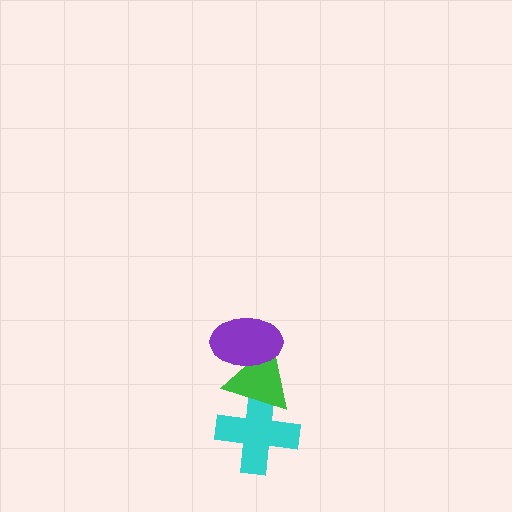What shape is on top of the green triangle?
The purple ellipse is on top of the green triangle.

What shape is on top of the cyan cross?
The green triangle is on top of the cyan cross.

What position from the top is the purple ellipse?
The purple ellipse is 1st from the top.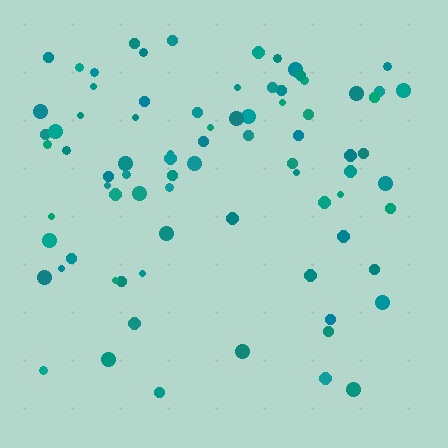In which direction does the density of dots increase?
From bottom to top, with the top side densest.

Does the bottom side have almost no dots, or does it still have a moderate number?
Still a moderate number, just noticeably fewer than the top.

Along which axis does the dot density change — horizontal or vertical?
Vertical.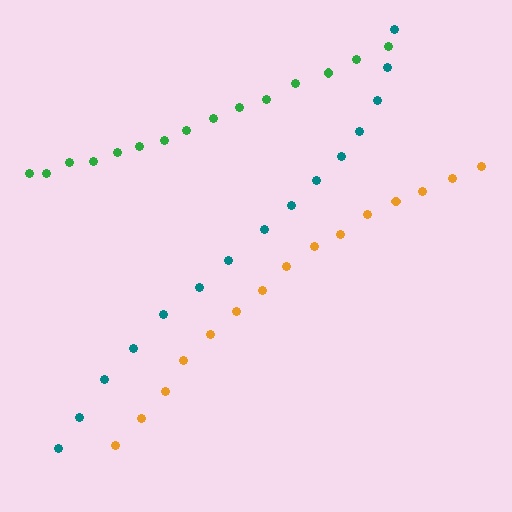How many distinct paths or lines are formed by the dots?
There are 3 distinct paths.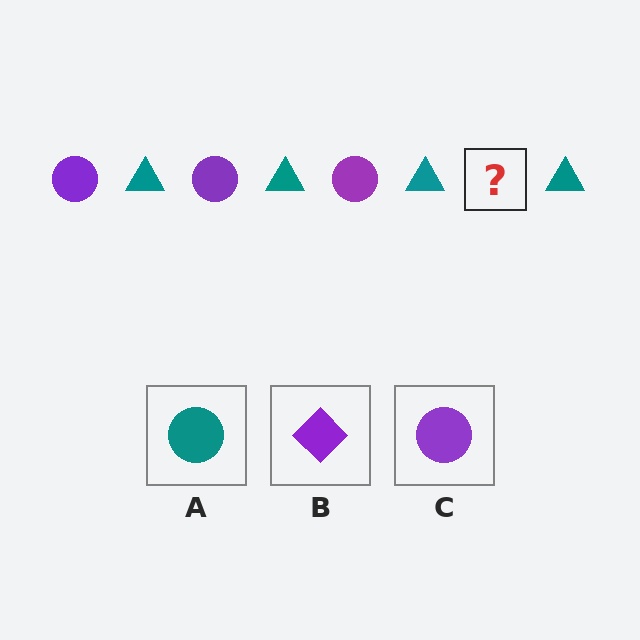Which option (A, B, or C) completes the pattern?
C.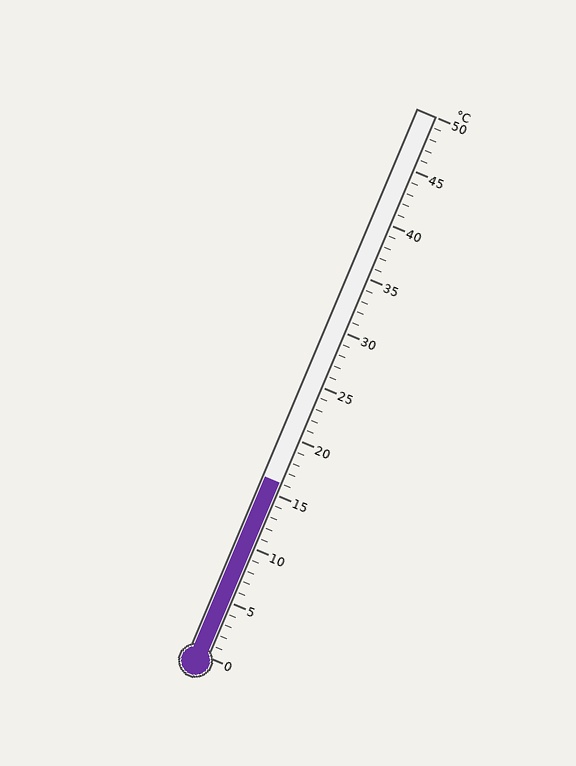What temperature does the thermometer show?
The thermometer shows approximately 16°C.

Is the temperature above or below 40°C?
The temperature is below 40°C.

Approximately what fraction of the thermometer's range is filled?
The thermometer is filled to approximately 30% of its range.